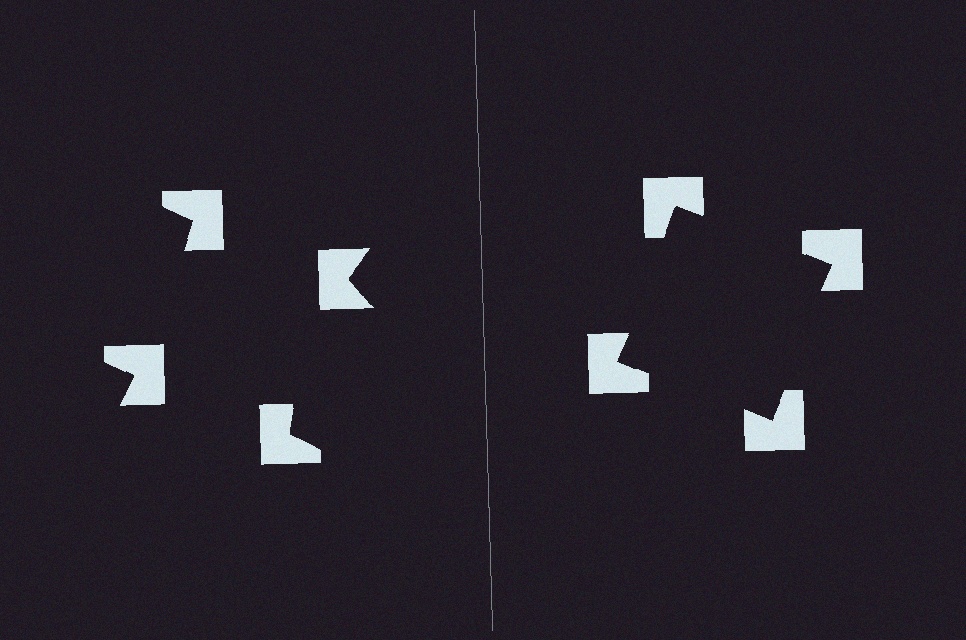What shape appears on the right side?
An illusory square.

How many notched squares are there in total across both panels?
8 — 4 on each side.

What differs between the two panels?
The notched squares are positioned identically on both sides; only the wedge orientations differ. On the right they align to a square; on the left they are misaligned.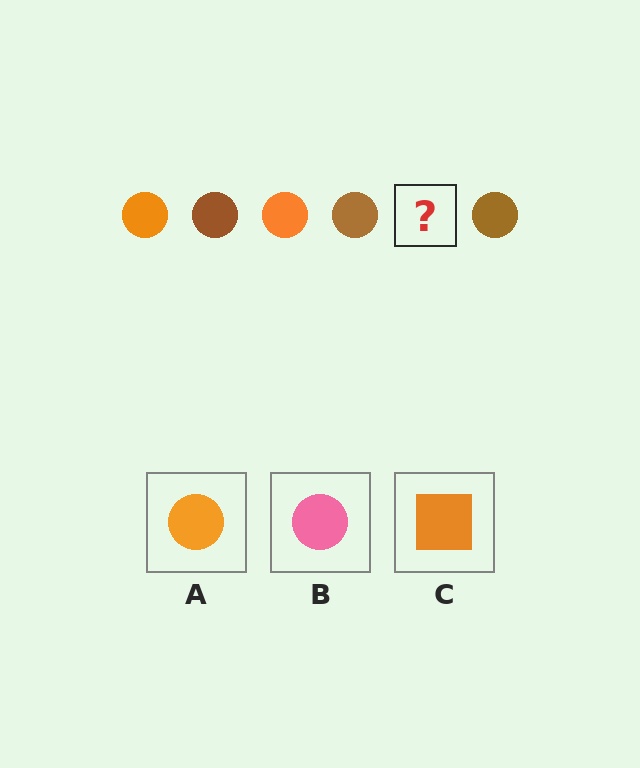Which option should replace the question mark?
Option A.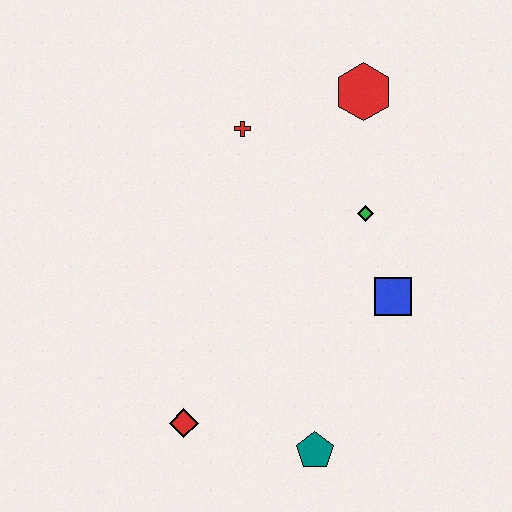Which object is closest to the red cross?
The red hexagon is closest to the red cross.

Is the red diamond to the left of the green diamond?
Yes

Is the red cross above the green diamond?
Yes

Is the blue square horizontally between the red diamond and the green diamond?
No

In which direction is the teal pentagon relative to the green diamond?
The teal pentagon is below the green diamond.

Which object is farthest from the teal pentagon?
The red hexagon is farthest from the teal pentagon.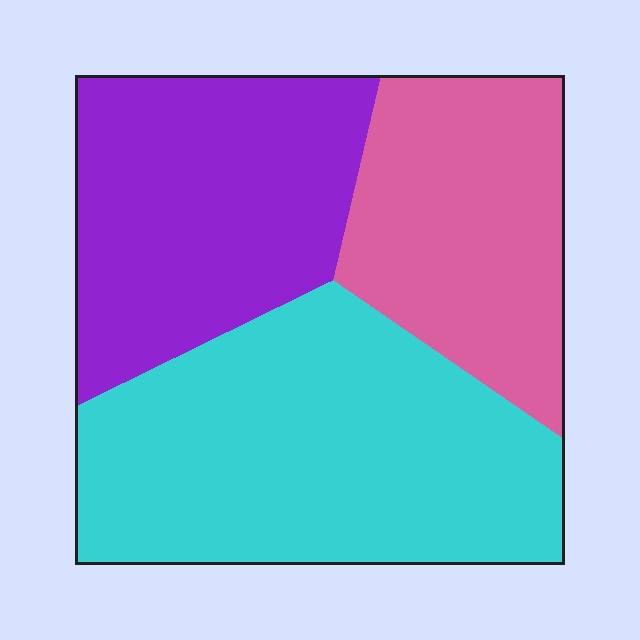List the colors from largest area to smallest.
From largest to smallest: cyan, purple, pink.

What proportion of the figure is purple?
Purple takes up between a sixth and a third of the figure.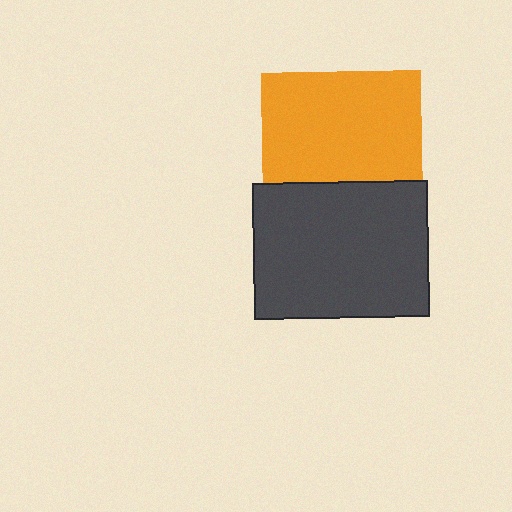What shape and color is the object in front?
The object in front is a dark gray rectangle.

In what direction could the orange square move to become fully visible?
The orange square could move up. That would shift it out from behind the dark gray rectangle entirely.